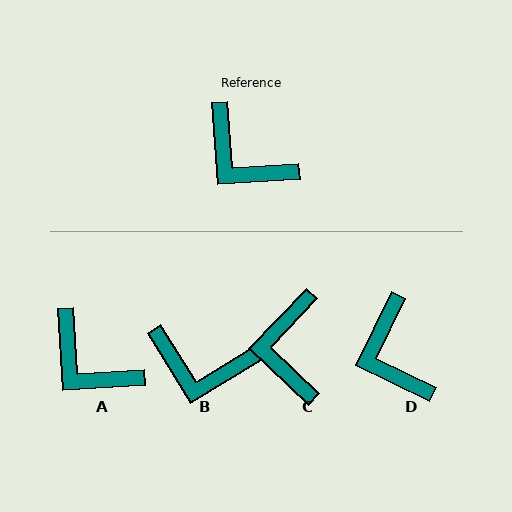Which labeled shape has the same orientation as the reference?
A.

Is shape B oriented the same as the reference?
No, it is off by about 28 degrees.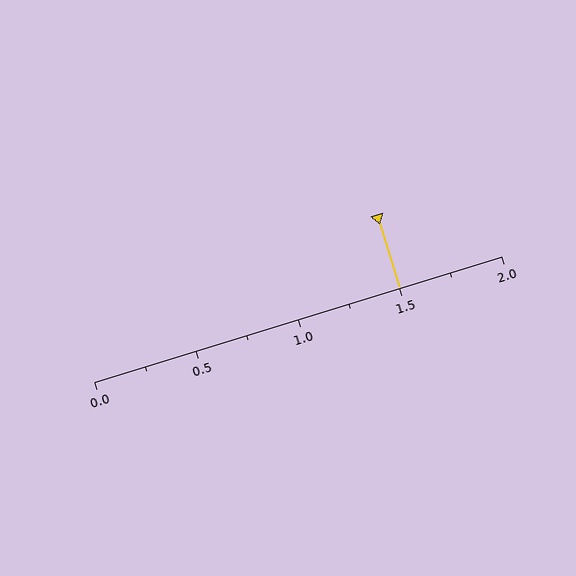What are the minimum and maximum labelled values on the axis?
The axis runs from 0.0 to 2.0.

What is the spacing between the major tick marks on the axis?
The major ticks are spaced 0.5 apart.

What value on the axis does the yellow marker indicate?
The marker indicates approximately 1.5.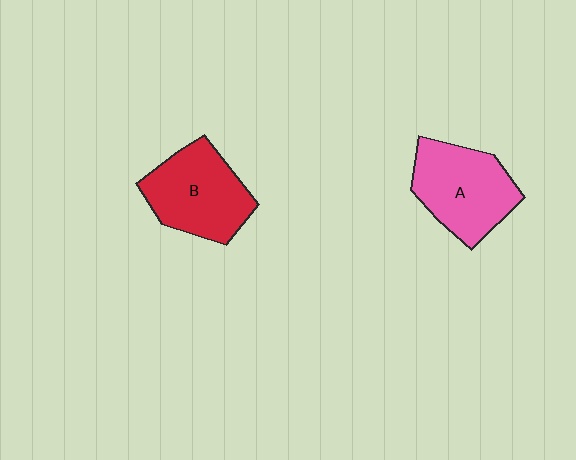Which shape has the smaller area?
Shape B (red).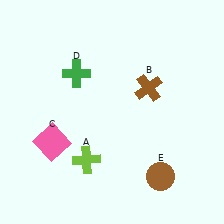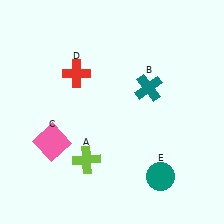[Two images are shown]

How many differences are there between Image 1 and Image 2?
There are 3 differences between the two images.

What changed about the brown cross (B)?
In Image 1, B is brown. In Image 2, it changed to teal.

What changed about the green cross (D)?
In Image 1, D is green. In Image 2, it changed to red.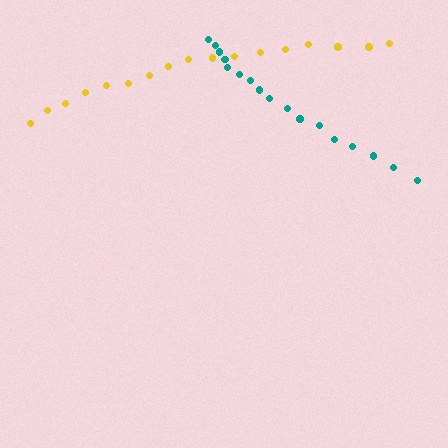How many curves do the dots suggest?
There are 2 distinct paths.